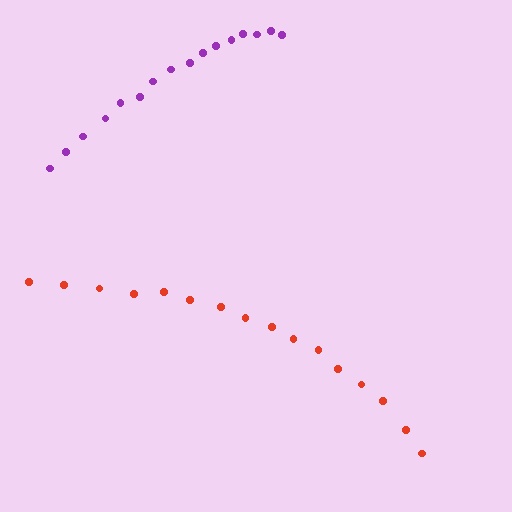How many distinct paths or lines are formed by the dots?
There are 2 distinct paths.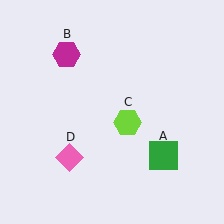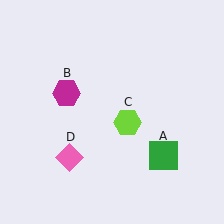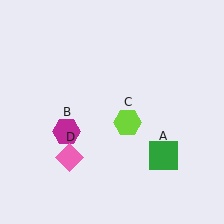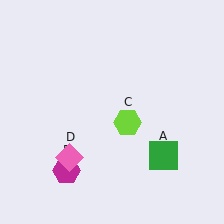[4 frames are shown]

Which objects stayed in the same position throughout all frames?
Green square (object A) and lime hexagon (object C) and pink diamond (object D) remained stationary.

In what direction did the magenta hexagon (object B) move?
The magenta hexagon (object B) moved down.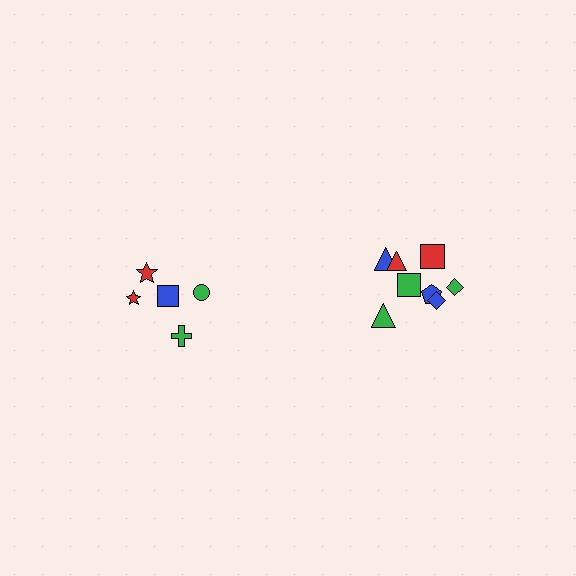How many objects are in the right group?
There are 8 objects.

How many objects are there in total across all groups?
There are 13 objects.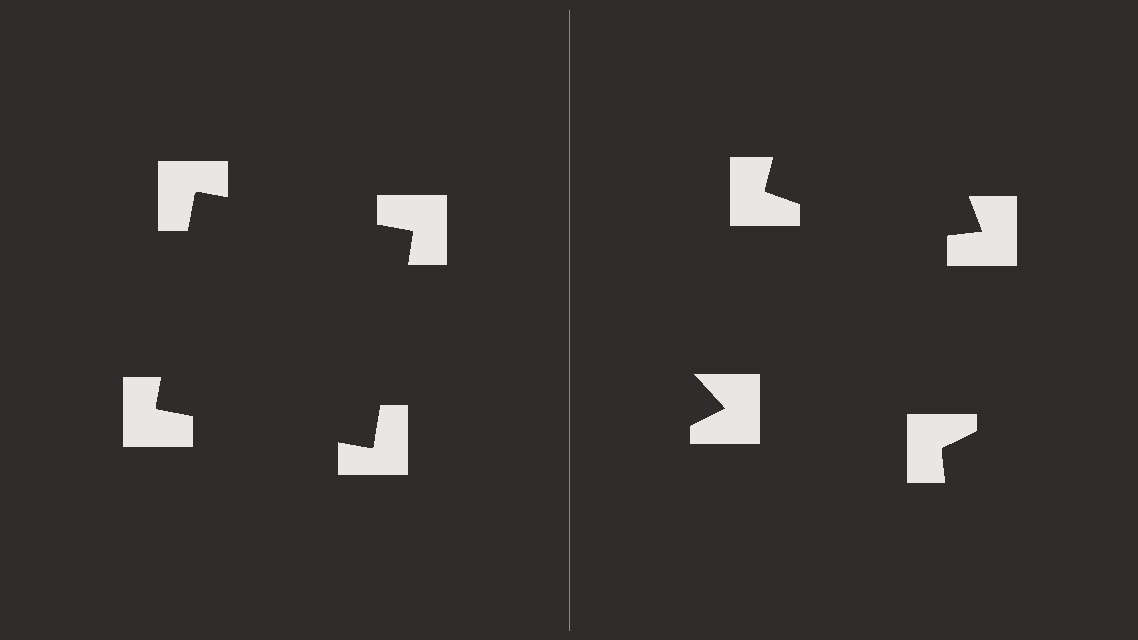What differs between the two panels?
The notched squares are positioned identically on both sides; only the wedge orientations differ. On the left they align to a square; on the right they are misaligned.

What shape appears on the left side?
An illusory square.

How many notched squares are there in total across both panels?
8 — 4 on each side.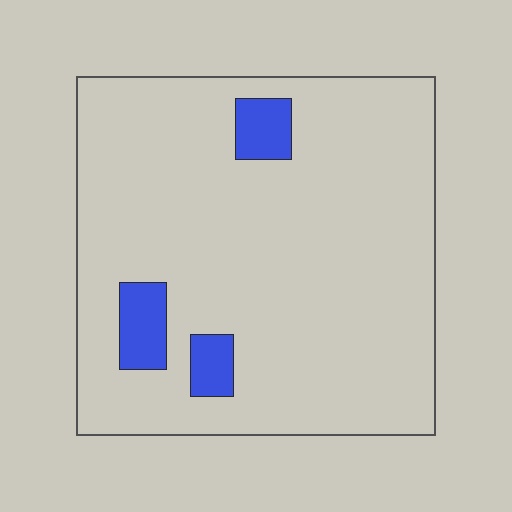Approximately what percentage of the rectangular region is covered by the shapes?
Approximately 10%.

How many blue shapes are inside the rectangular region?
3.